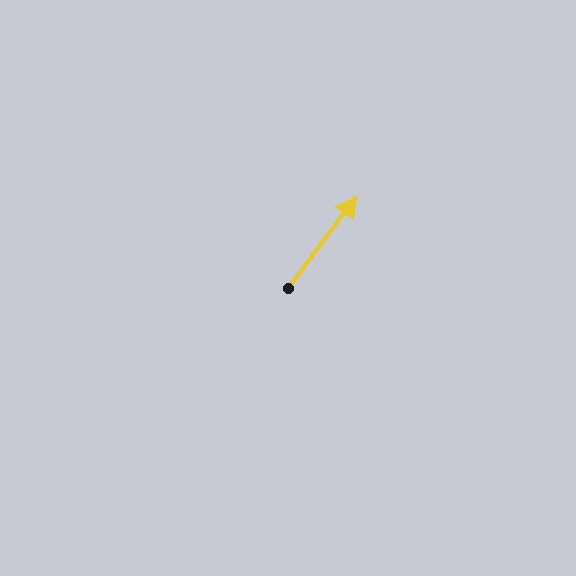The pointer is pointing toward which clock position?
Roughly 1 o'clock.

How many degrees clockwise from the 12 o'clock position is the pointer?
Approximately 37 degrees.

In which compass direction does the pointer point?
Northeast.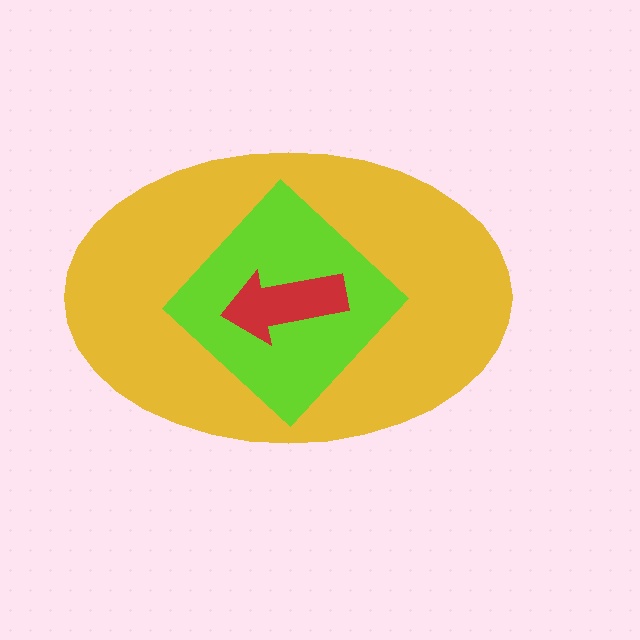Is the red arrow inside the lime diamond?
Yes.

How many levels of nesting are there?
3.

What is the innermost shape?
The red arrow.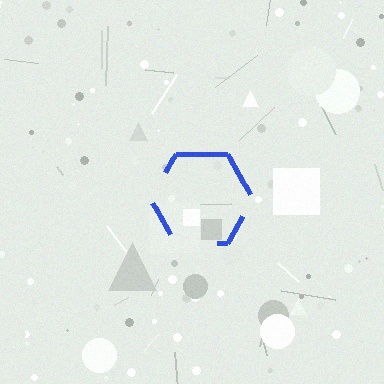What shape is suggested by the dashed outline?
The dashed outline suggests a hexagon.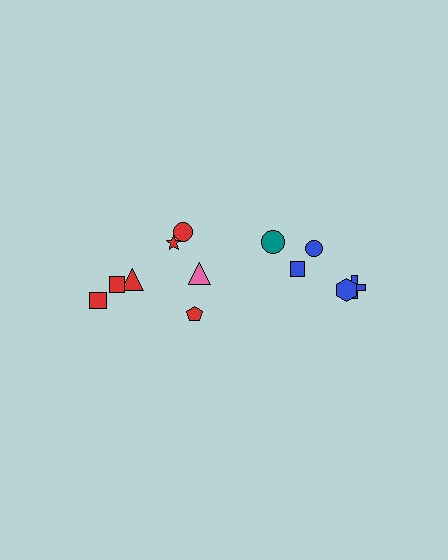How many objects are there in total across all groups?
There are 12 objects.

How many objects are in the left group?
There are 7 objects.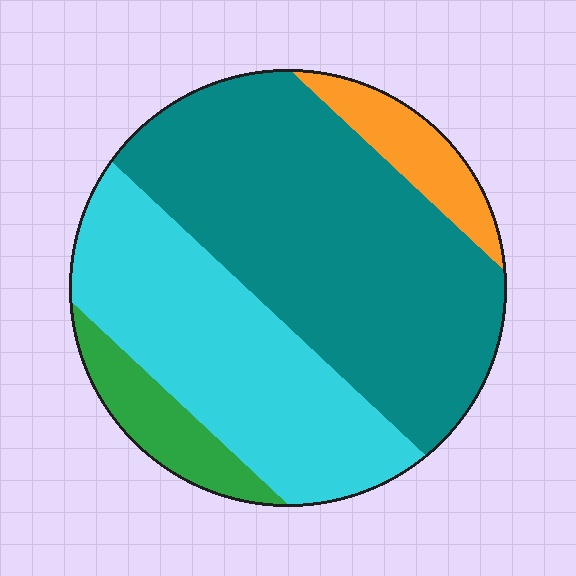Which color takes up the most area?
Teal, at roughly 50%.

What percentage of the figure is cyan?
Cyan takes up about one third (1/3) of the figure.